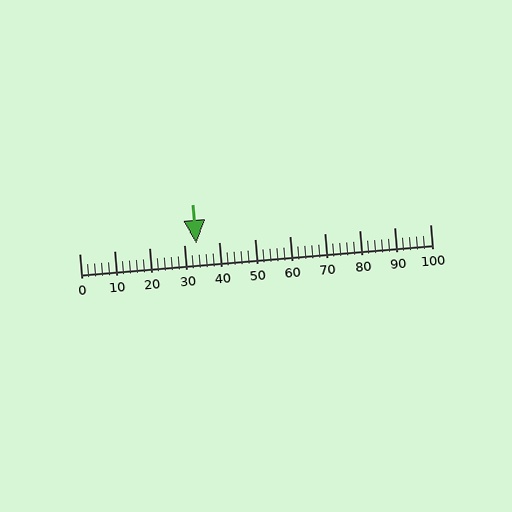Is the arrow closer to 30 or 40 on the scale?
The arrow is closer to 30.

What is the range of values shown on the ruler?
The ruler shows values from 0 to 100.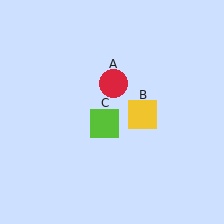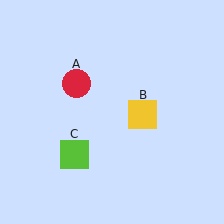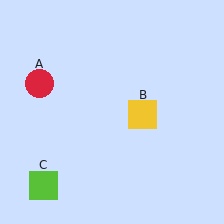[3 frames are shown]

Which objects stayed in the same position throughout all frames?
Yellow square (object B) remained stationary.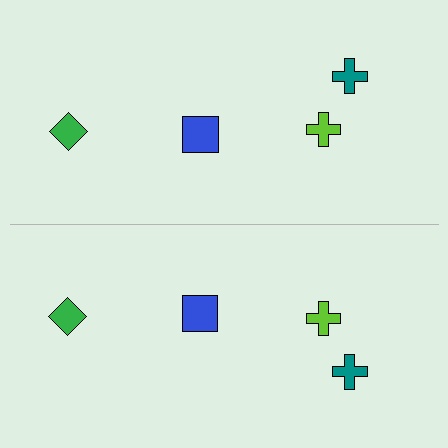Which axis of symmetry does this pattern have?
The pattern has a horizontal axis of symmetry running through the center of the image.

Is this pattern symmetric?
Yes, this pattern has bilateral (reflection) symmetry.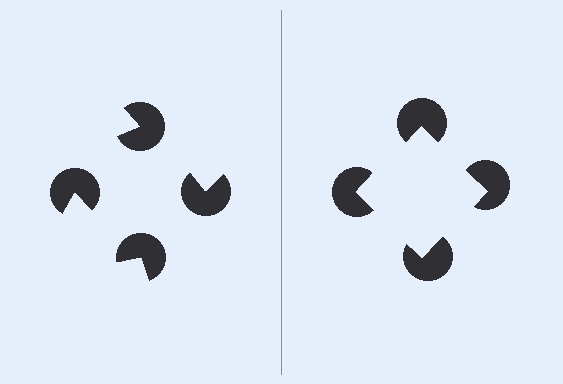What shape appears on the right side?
An illusory square.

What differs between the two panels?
The pac-man discs are positioned identically on both sides; only the wedge orientations differ. On the right they align to a square; on the left they are misaligned.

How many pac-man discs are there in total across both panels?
8 — 4 on each side.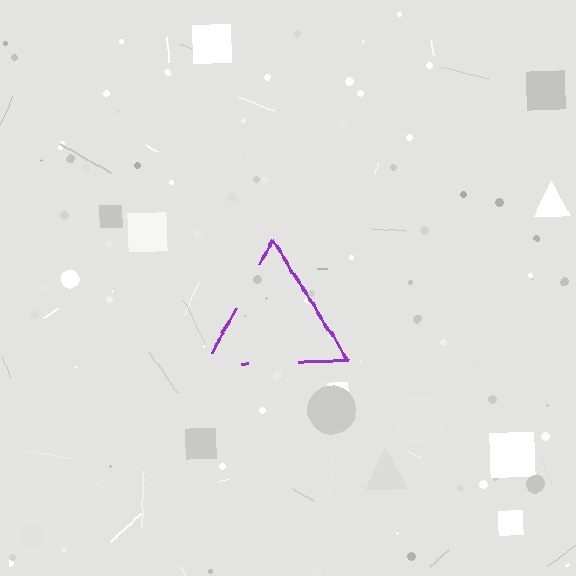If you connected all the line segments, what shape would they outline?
They would outline a triangle.